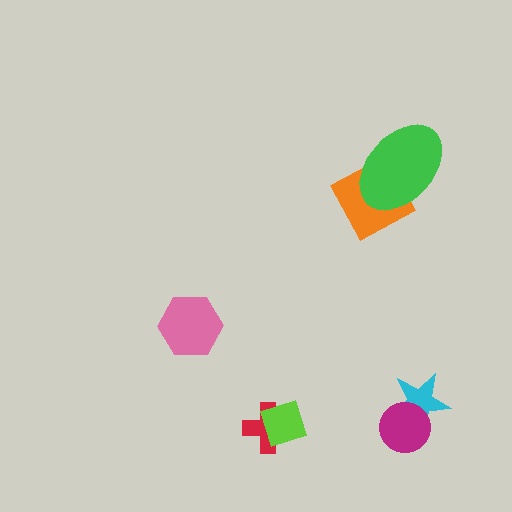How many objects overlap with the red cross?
1 object overlaps with the red cross.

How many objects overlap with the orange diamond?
1 object overlaps with the orange diamond.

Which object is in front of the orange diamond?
The green ellipse is in front of the orange diamond.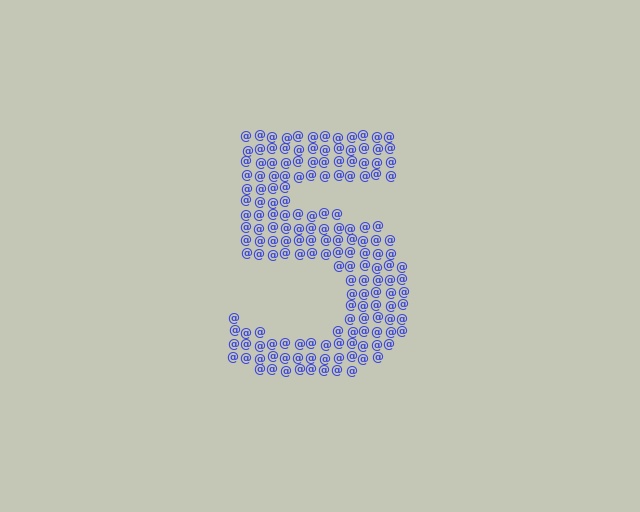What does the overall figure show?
The overall figure shows the digit 5.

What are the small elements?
The small elements are at signs.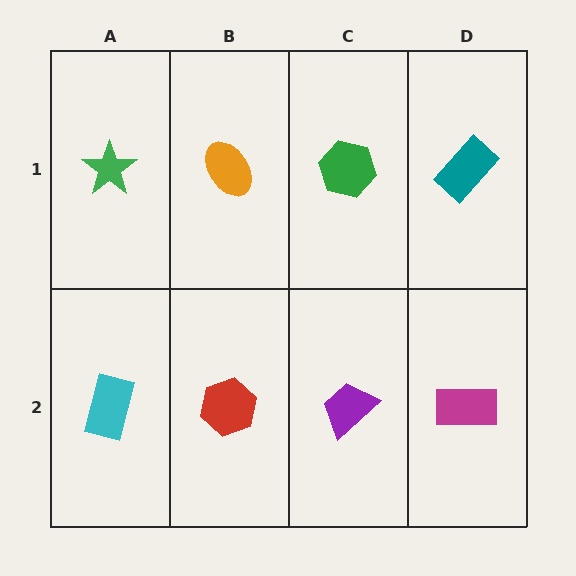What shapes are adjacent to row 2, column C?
A green hexagon (row 1, column C), a red hexagon (row 2, column B), a magenta rectangle (row 2, column D).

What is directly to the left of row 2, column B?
A cyan rectangle.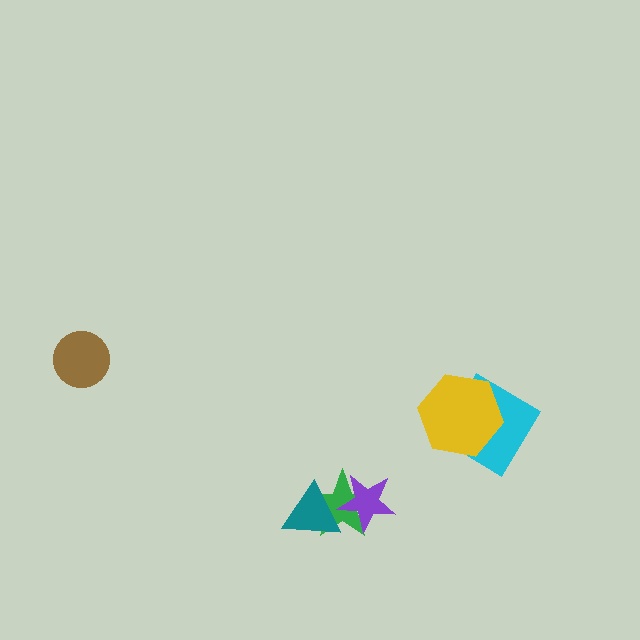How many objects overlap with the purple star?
2 objects overlap with the purple star.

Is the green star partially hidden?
Yes, it is partially covered by another shape.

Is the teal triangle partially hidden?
Yes, it is partially covered by another shape.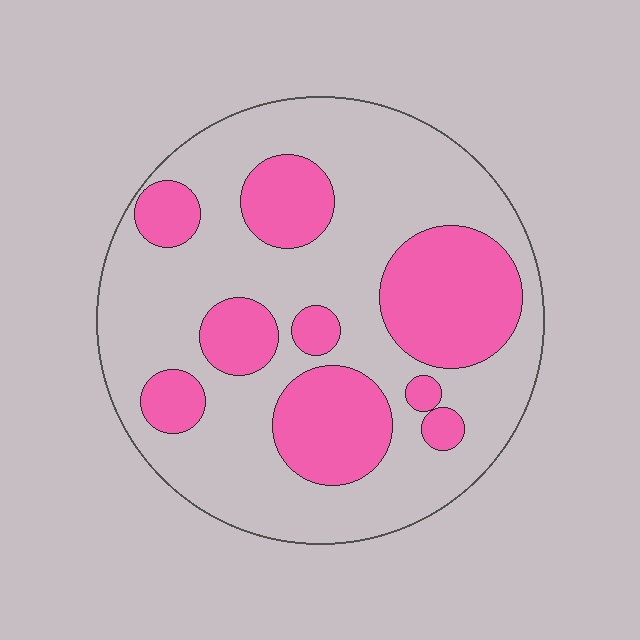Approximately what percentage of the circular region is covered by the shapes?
Approximately 30%.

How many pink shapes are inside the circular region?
9.